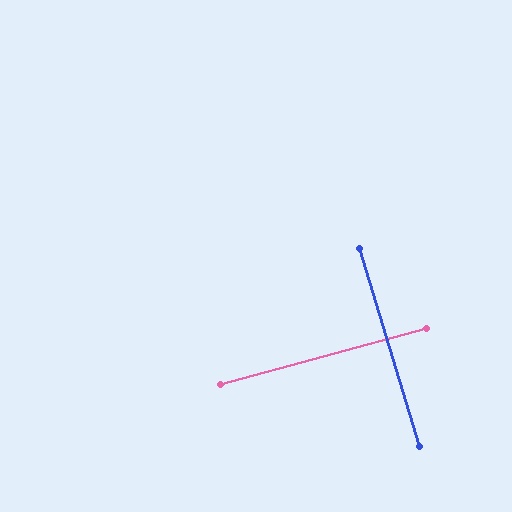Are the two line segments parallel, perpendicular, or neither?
Perpendicular — they meet at approximately 89°.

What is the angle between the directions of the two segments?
Approximately 89 degrees.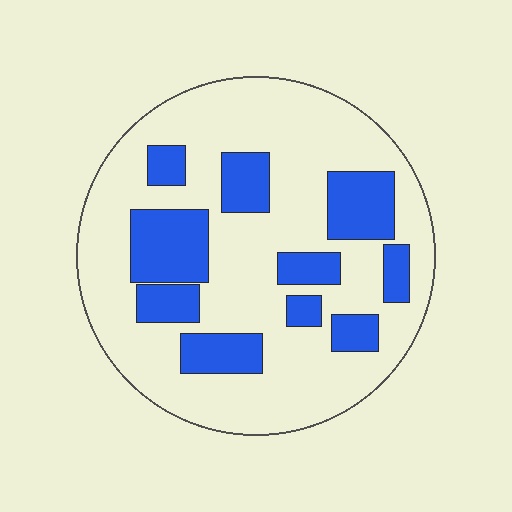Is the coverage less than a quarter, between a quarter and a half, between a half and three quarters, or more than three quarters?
Between a quarter and a half.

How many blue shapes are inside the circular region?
10.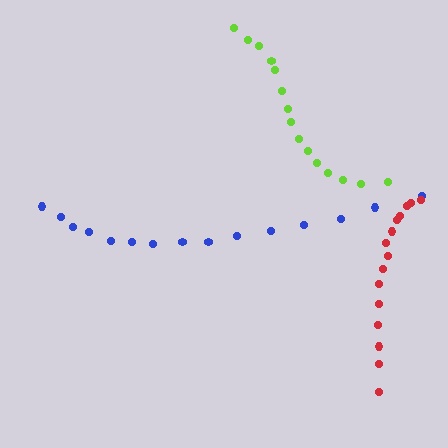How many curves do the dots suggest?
There are 3 distinct paths.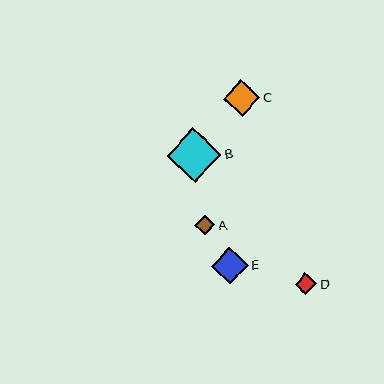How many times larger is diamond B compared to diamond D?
Diamond B is approximately 2.5 times the size of diamond D.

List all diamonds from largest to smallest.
From largest to smallest: B, E, C, D, A.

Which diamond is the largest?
Diamond B is the largest with a size of approximately 54 pixels.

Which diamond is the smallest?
Diamond A is the smallest with a size of approximately 20 pixels.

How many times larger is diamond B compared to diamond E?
Diamond B is approximately 1.5 times the size of diamond E.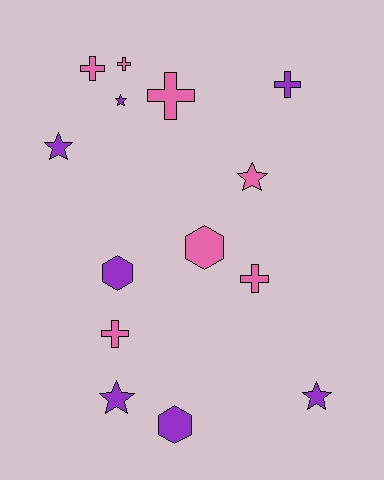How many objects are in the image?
There are 14 objects.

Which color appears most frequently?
Pink, with 7 objects.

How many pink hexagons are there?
There is 1 pink hexagon.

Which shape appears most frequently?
Cross, with 6 objects.